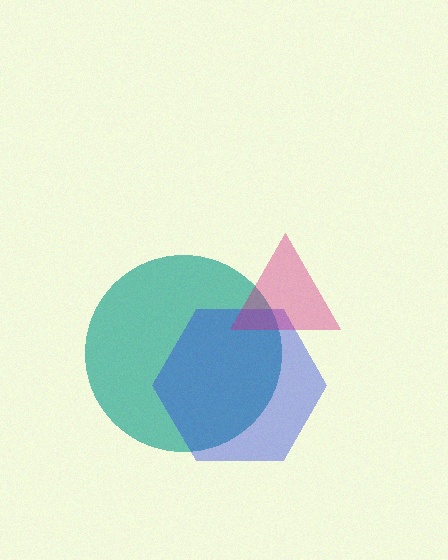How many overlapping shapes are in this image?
There are 3 overlapping shapes in the image.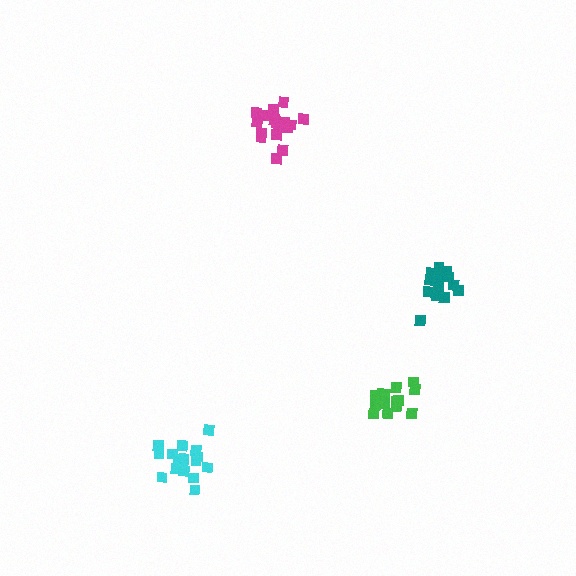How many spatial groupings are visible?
There are 4 spatial groupings.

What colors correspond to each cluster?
The clusters are colored: cyan, green, teal, magenta.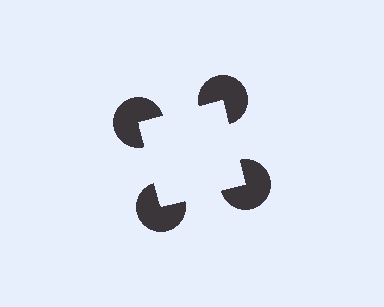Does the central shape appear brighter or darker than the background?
It typically appears slightly brighter than the background, even though no actual brightness change is drawn.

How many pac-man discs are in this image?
There are 4 — one at each vertex of the illusory square.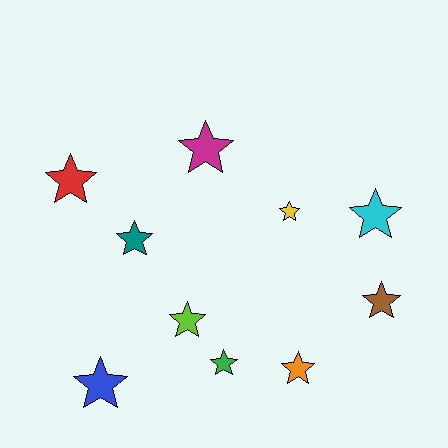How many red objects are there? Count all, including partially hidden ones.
There is 1 red object.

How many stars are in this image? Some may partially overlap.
There are 10 stars.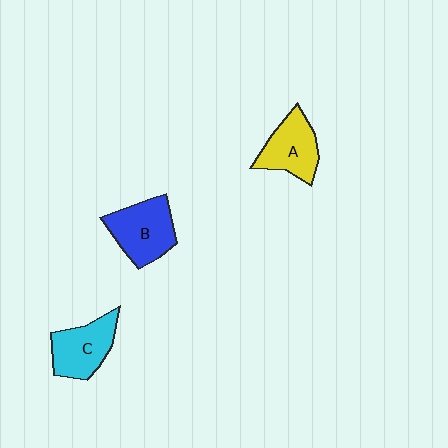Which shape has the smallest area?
Shape A (yellow).